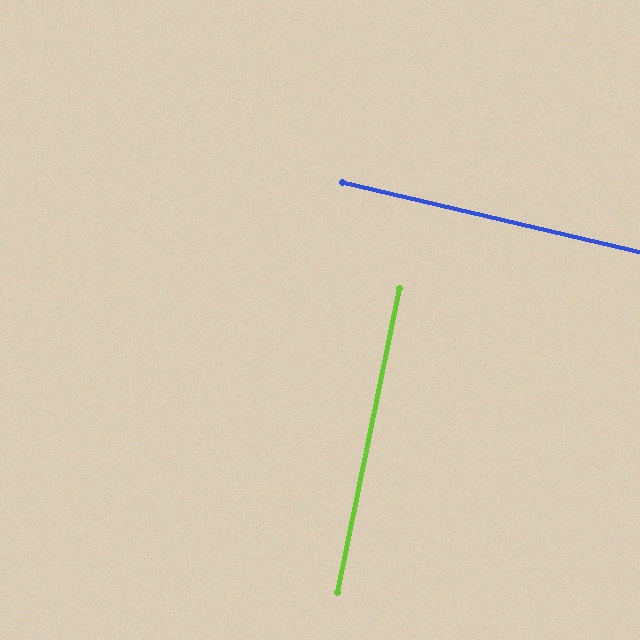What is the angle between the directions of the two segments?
Approximately 88 degrees.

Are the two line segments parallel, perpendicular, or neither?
Perpendicular — they meet at approximately 88°.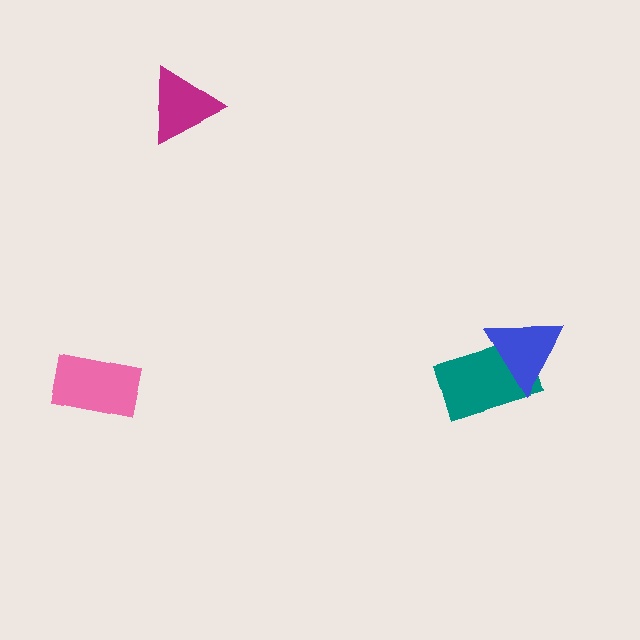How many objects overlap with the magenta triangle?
0 objects overlap with the magenta triangle.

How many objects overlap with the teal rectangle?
1 object overlaps with the teal rectangle.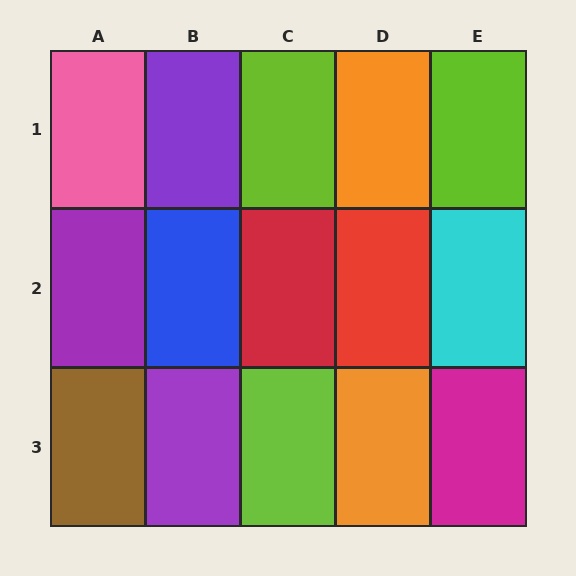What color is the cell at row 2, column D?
Red.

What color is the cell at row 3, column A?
Brown.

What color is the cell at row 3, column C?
Lime.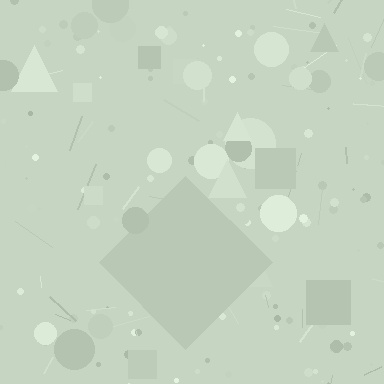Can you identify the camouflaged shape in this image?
The camouflaged shape is a diamond.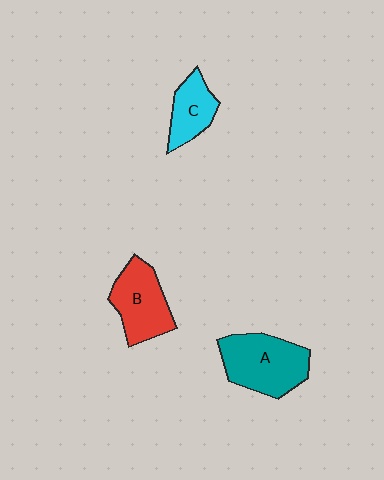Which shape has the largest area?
Shape A (teal).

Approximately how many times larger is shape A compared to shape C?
Approximately 1.8 times.